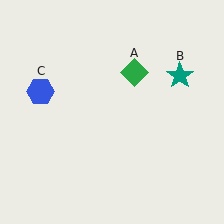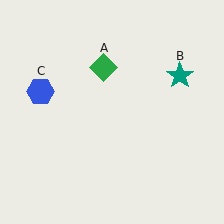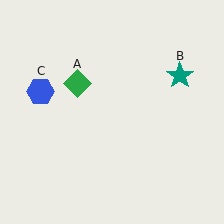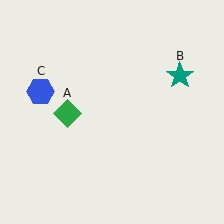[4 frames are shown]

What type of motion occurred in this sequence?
The green diamond (object A) rotated counterclockwise around the center of the scene.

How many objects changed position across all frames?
1 object changed position: green diamond (object A).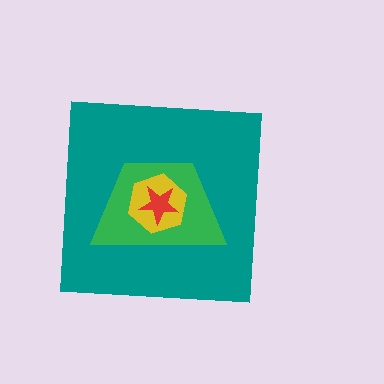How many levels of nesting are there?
4.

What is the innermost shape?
The red star.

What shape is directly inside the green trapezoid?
The yellow hexagon.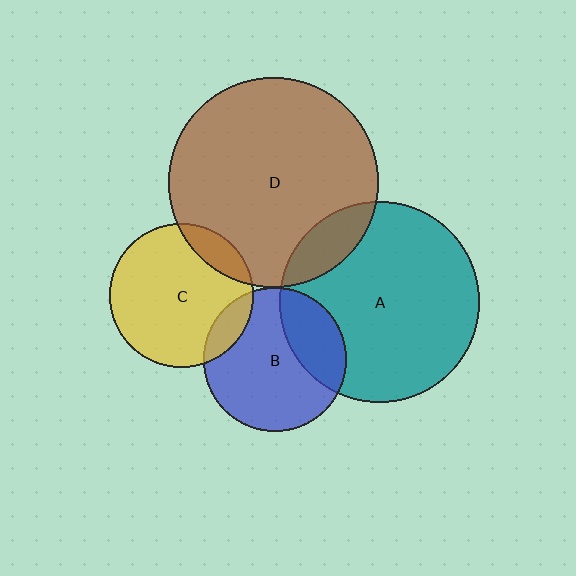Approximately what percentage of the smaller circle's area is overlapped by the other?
Approximately 10%.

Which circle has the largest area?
Circle D (brown).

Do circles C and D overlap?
Yes.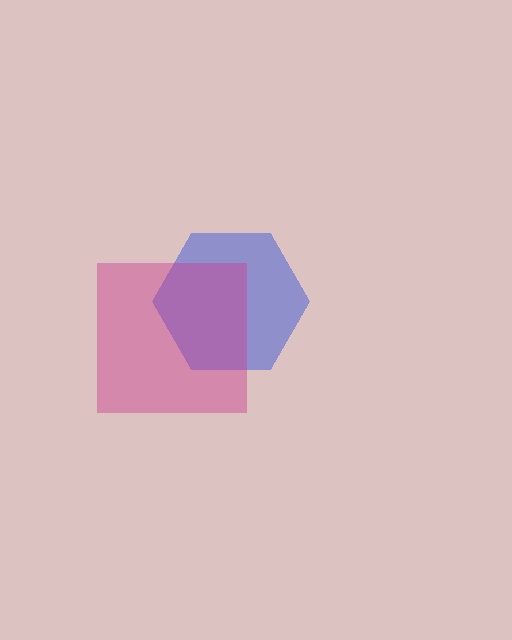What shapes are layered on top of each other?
The layered shapes are: a blue hexagon, a magenta square.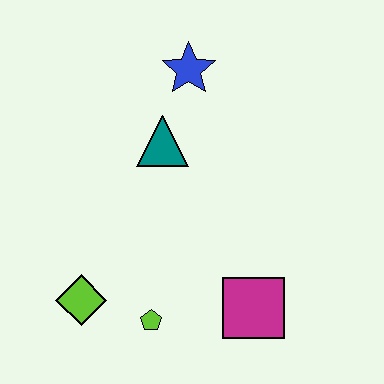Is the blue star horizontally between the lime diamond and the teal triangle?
No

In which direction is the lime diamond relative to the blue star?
The lime diamond is below the blue star.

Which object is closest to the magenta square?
The lime pentagon is closest to the magenta square.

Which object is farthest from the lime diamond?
The blue star is farthest from the lime diamond.